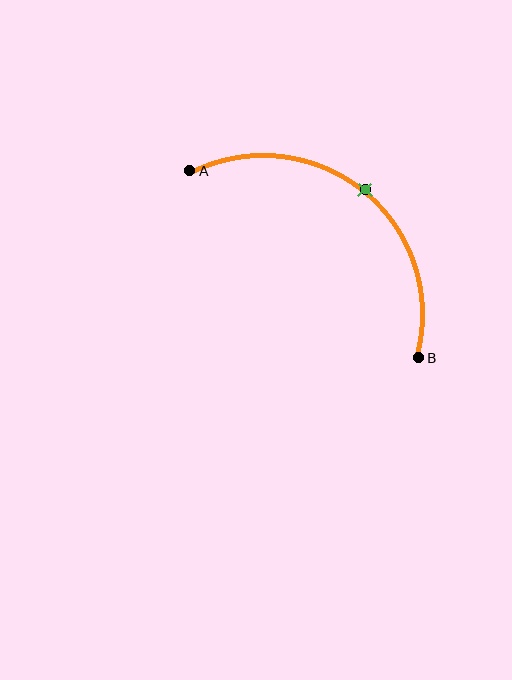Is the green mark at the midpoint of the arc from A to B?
Yes. The green mark lies on the arc at equal arc-length from both A and B — it is the arc midpoint.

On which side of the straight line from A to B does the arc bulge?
The arc bulges above and to the right of the straight line connecting A and B.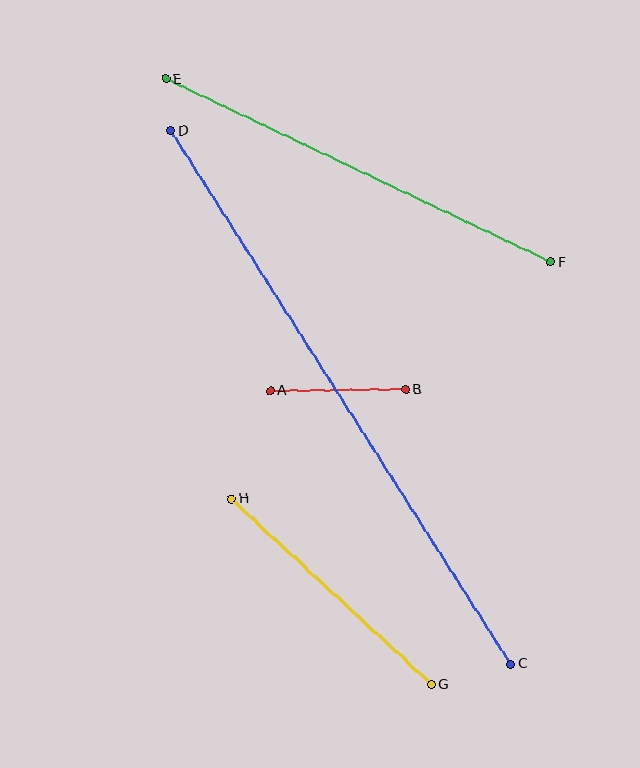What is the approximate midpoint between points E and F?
The midpoint is at approximately (358, 171) pixels.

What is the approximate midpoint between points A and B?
The midpoint is at approximately (338, 390) pixels.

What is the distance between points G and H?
The distance is approximately 273 pixels.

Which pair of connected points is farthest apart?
Points C and D are farthest apart.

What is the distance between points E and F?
The distance is approximately 426 pixels.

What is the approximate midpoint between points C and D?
The midpoint is at approximately (341, 397) pixels.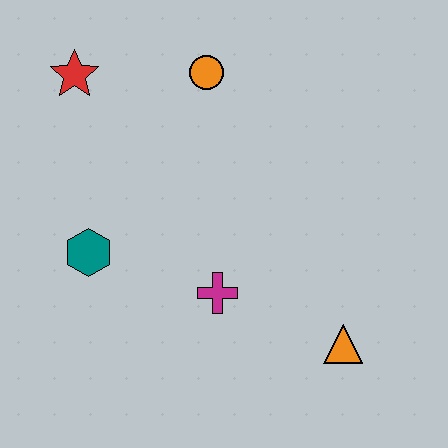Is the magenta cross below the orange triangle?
No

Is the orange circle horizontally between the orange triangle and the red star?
Yes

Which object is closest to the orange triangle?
The magenta cross is closest to the orange triangle.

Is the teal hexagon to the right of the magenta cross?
No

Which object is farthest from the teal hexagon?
The orange triangle is farthest from the teal hexagon.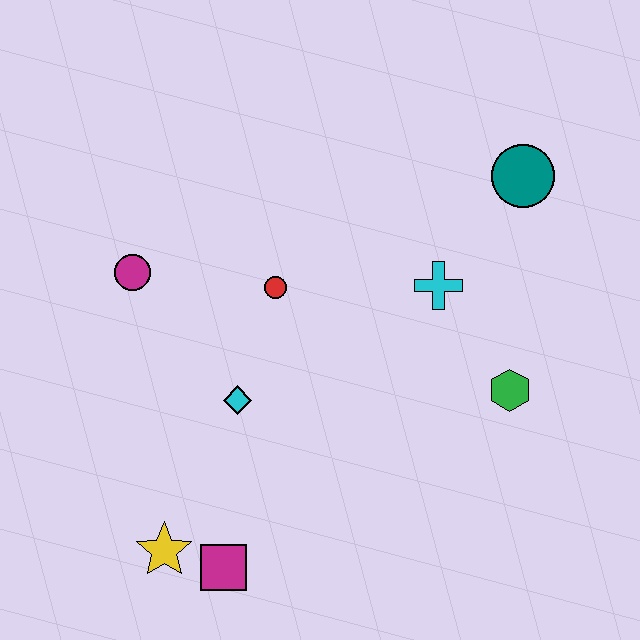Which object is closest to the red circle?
The cyan diamond is closest to the red circle.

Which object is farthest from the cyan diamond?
The teal circle is farthest from the cyan diamond.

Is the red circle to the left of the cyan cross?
Yes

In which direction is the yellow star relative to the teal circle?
The yellow star is below the teal circle.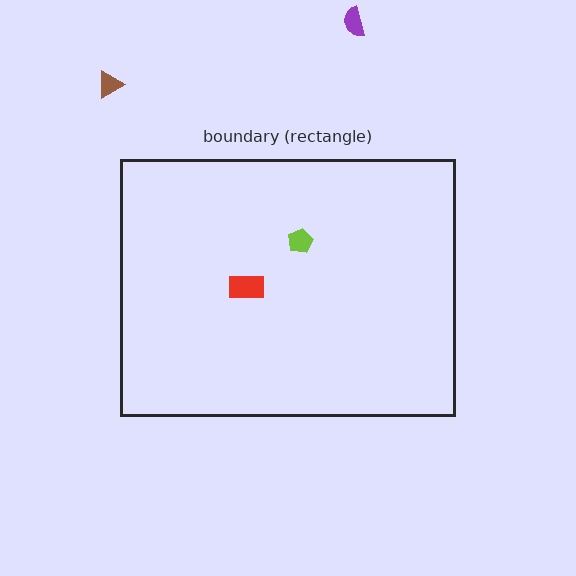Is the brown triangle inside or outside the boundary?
Outside.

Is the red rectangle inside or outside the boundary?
Inside.